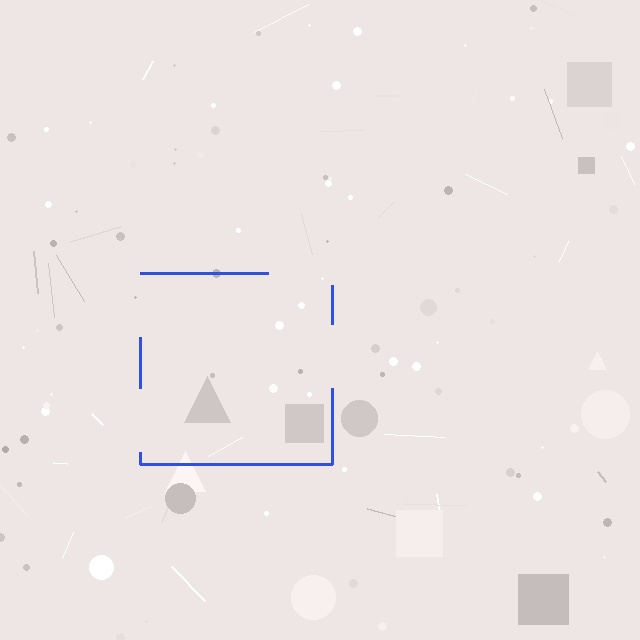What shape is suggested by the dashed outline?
The dashed outline suggests a square.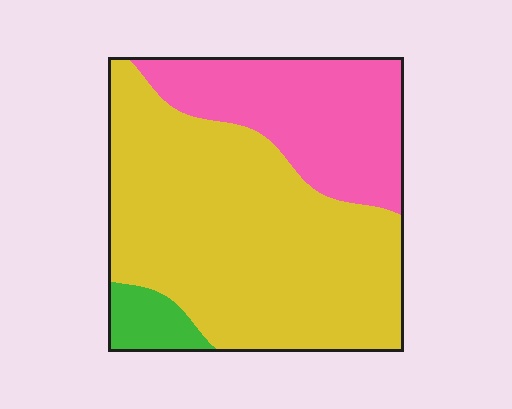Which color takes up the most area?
Yellow, at roughly 65%.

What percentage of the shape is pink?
Pink takes up between a quarter and a half of the shape.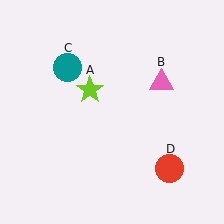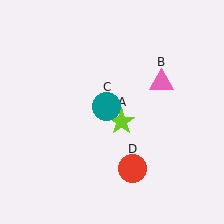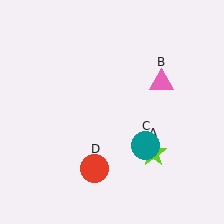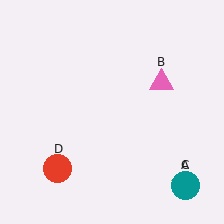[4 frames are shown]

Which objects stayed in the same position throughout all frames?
Pink triangle (object B) remained stationary.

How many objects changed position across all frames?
3 objects changed position: lime star (object A), teal circle (object C), red circle (object D).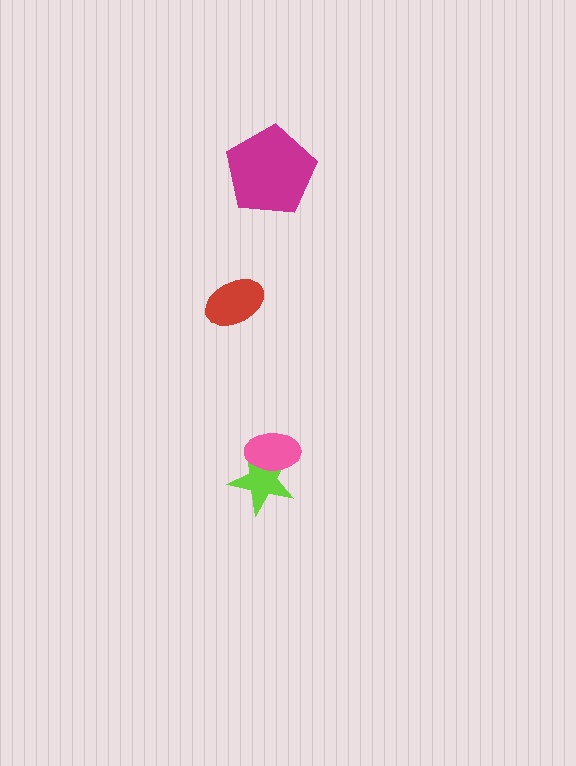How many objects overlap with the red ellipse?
0 objects overlap with the red ellipse.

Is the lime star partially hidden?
Yes, it is partially covered by another shape.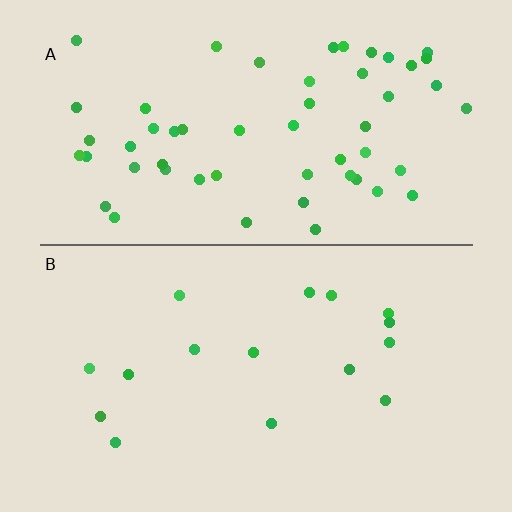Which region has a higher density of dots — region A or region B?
A (the top).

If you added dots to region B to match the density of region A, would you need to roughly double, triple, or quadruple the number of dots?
Approximately triple.